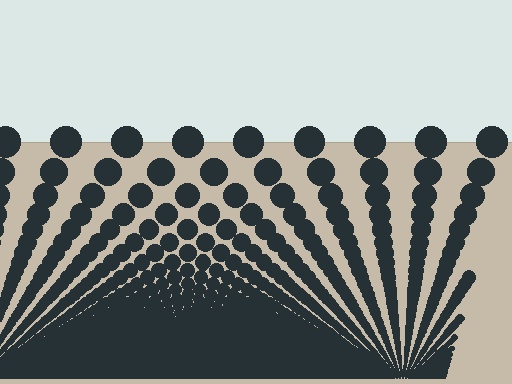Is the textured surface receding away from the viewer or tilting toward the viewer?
The surface appears to tilt toward the viewer. Texture elements get larger and sparser toward the top.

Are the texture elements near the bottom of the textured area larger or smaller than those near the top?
Smaller. The gradient is inverted — elements near the bottom are smaller and denser.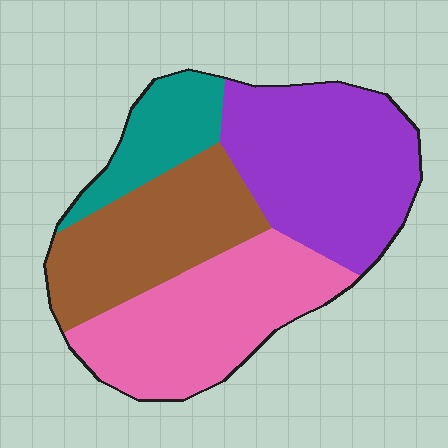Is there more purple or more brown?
Purple.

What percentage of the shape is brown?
Brown covers around 25% of the shape.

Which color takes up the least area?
Teal, at roughly 10%.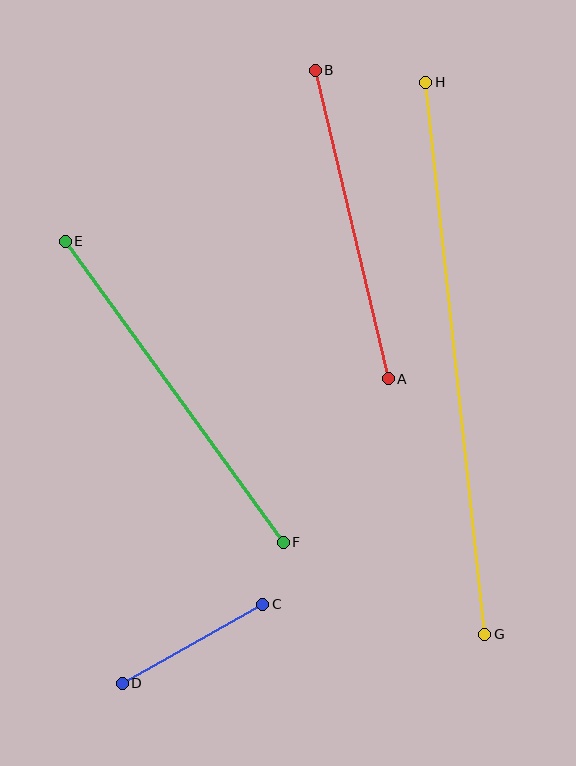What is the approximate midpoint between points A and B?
The midpoint is at approximately (352, 225) pixels.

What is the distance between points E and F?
The distance is approximately 372 pixels.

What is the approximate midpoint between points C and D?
The midpoint is at approximately (192, 644) pixels.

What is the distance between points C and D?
The distance is approximately 161 pixels.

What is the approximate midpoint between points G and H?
The midpoint is at approximately (455, 358) pixels.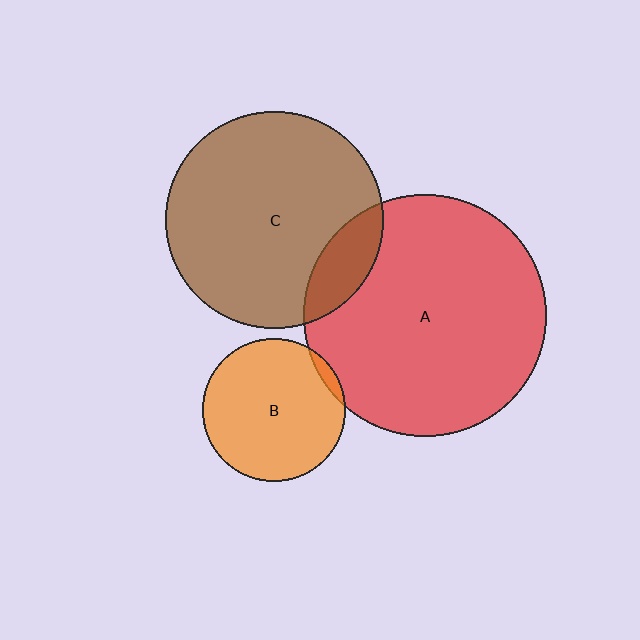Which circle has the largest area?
Circle A (red).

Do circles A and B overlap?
Yes.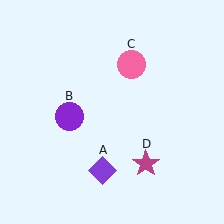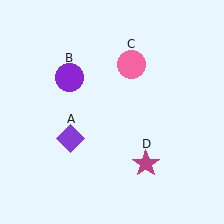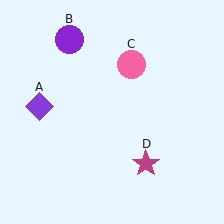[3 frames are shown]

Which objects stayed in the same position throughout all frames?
Pink circle (object C) and magenta star (object D) remained stationary.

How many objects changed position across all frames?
2 objects changed position: purple diamond (object A), purple circle (object B).